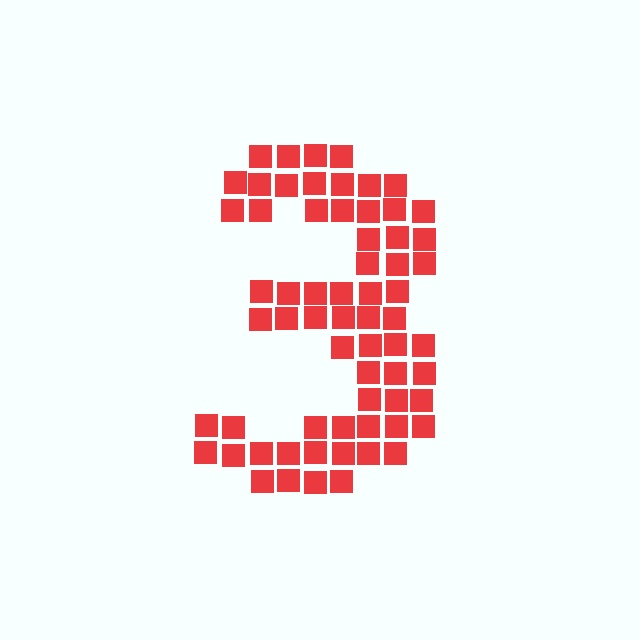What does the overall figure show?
The overall figure shows the digit 3.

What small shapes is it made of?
It is made of small squares.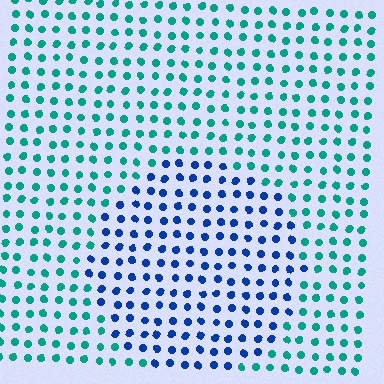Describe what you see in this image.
The image is filled with small teal elements in a uniform arrangement. A circle-shaped region is visible where the elements are tinted to a slightly different hue, forming a subtle color boundary.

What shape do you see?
I see a circle.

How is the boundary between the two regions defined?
The boundary is defined purely by a slight shift in hue (about 52 degrees). Spacing, size, and orientation are identical on both sides.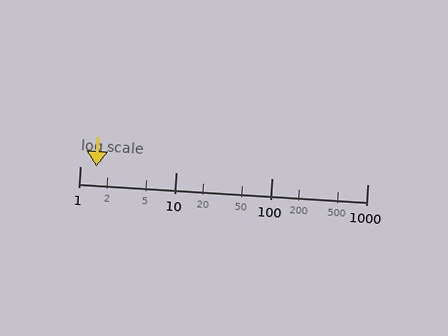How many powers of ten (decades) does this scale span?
The scale spans 3 decades, from 1 to 1000.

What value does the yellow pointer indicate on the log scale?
The pointer indicates approximately 1.5.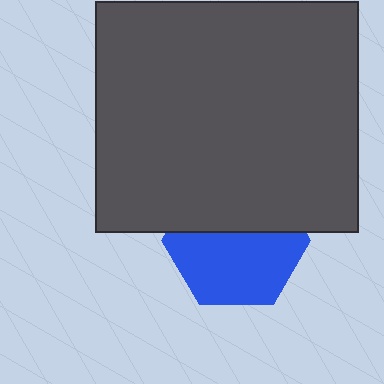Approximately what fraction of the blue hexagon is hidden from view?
Roughly 43% of the blue hexagon is hidden behind the dark gray rectangle.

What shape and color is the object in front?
The object in front is a dark gray rectangle.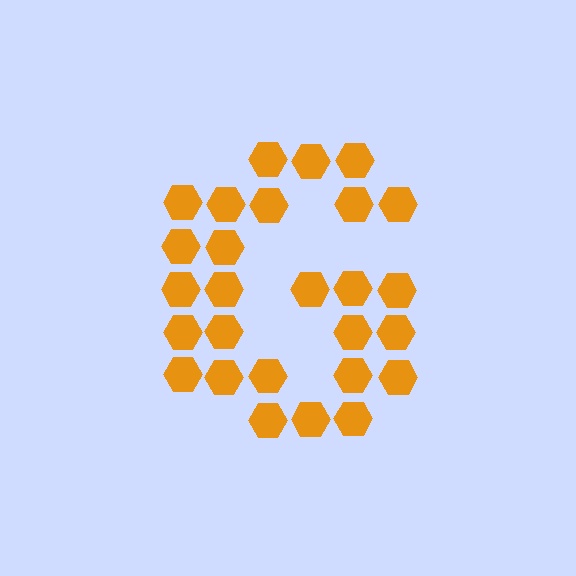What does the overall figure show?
The overall figure shows the letter G.